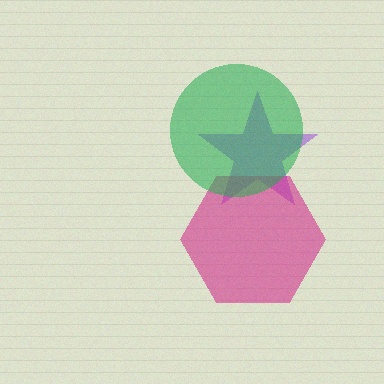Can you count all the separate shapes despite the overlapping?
Yes, there are 3 separate shapes.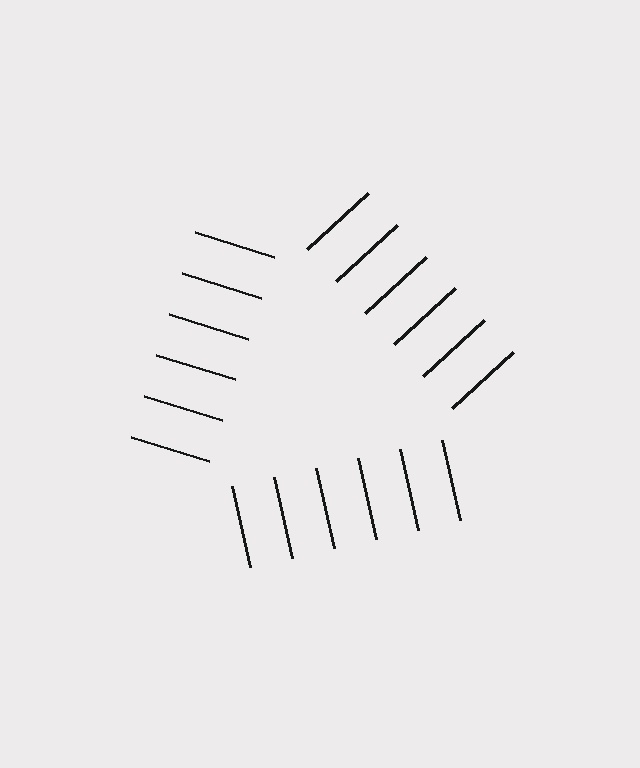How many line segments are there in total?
18 — 6 along each of the 3 edges.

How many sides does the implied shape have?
3 sides — the line-ends trace a triangle.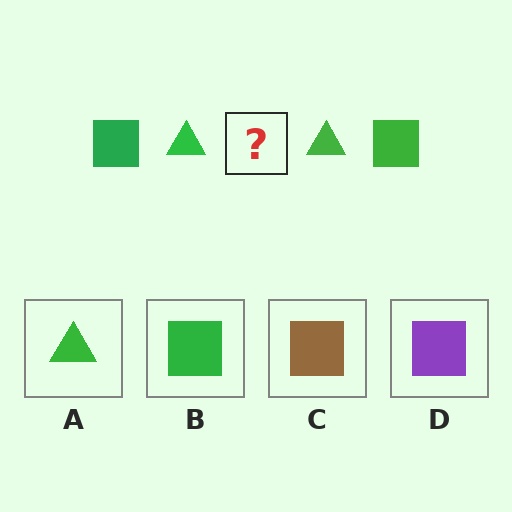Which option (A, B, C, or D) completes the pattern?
B.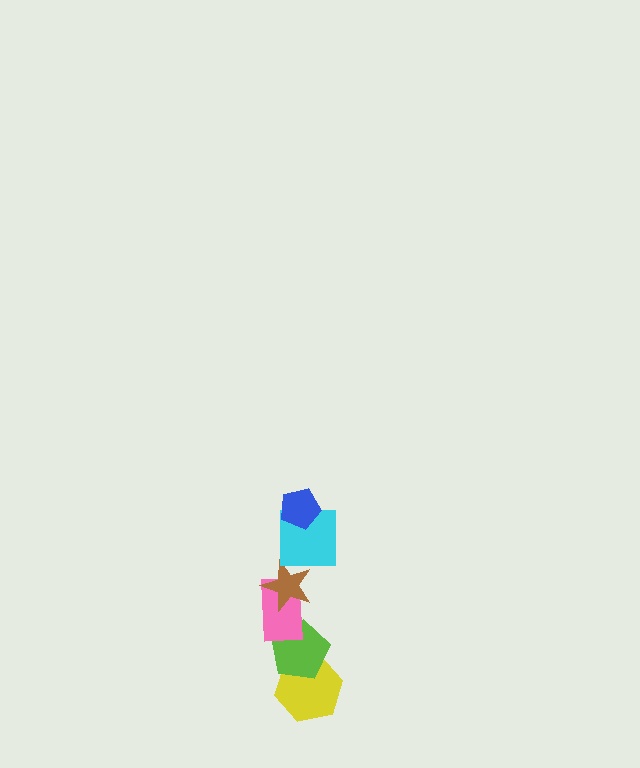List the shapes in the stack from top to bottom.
From top to bottom: the blue pentagon, the cyan square, the brown star, the pink rectangle, the lime pentagon, the yellow hexagon.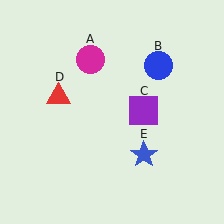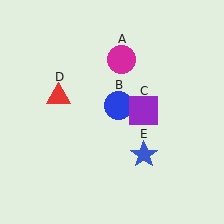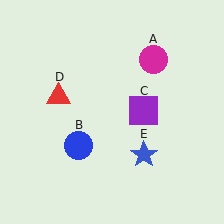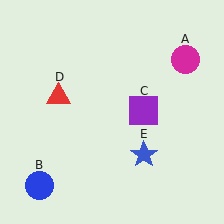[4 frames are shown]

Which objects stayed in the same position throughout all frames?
Purple square (object C) and red triangle (object D) and blue star (object E) remained stationary.